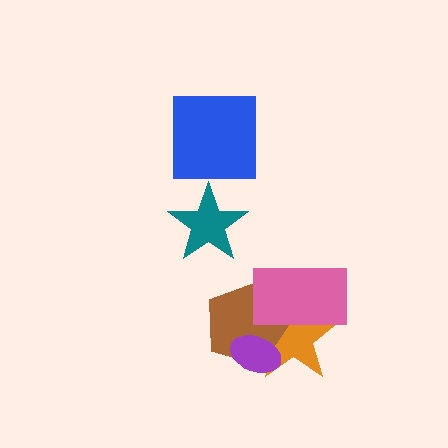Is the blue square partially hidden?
No, no other shape covers it.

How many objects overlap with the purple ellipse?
2 objects overlap with the purple ellipse.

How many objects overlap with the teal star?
0 objects overlap with the teal star.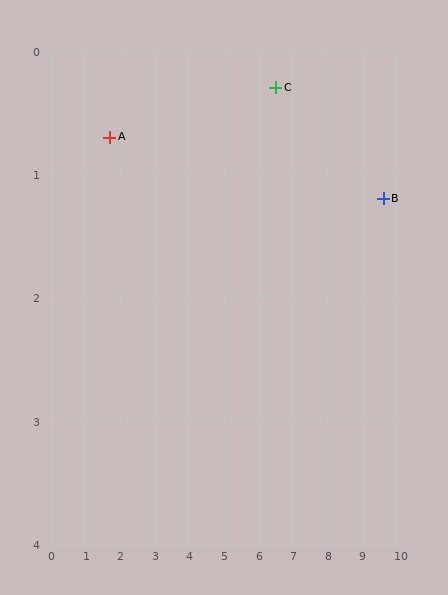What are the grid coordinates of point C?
Point C is at approximately (6.5, 0.3).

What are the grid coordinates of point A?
Point A is at approximately (1.7, 0.7).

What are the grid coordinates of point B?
Point B is at approximately (9.6, 1.2).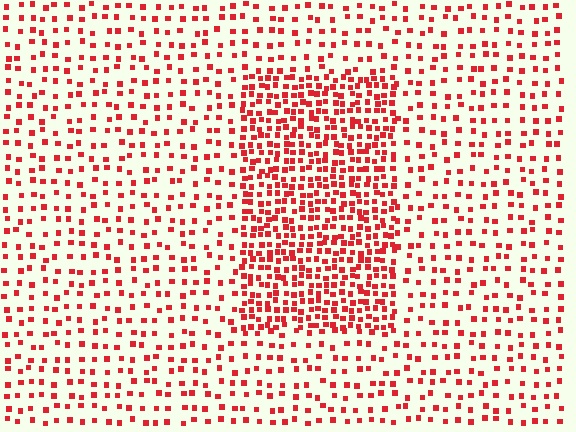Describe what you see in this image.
The image contains small red elements arranged at two different densities. A rectangle-shaped region is visible where the elements are more densely packed than the surrounding area.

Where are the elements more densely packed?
The elements are more densely packed inside the rectangle boundary.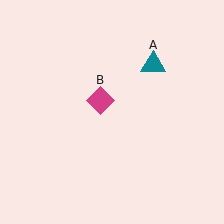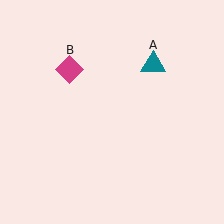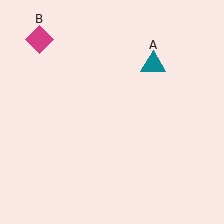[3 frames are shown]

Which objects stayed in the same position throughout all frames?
Teal triangle (object A) remained stationary.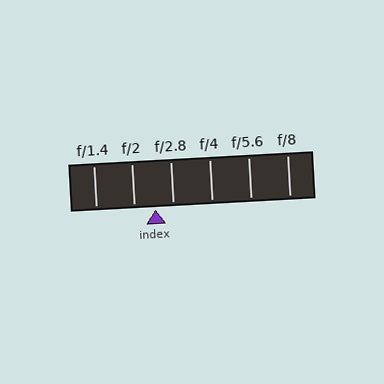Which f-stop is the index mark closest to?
The index mark is closest to f/2.8.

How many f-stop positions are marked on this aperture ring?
There are 6 f-stop positions marked.